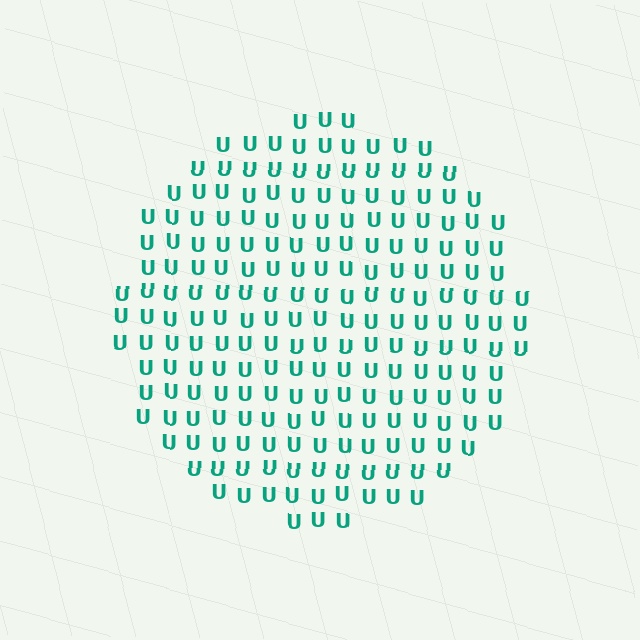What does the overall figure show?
The overall figure shows a circle.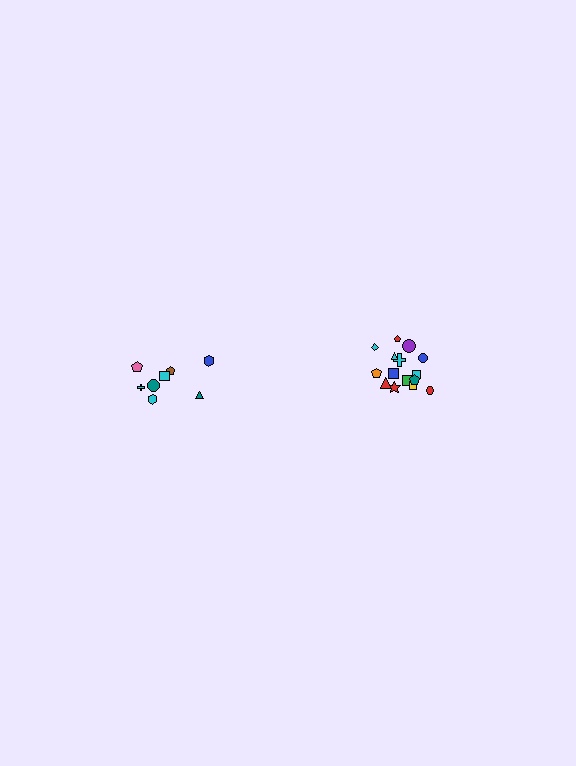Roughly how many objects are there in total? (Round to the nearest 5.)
Roughly 25 objects in total.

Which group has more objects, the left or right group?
The right group.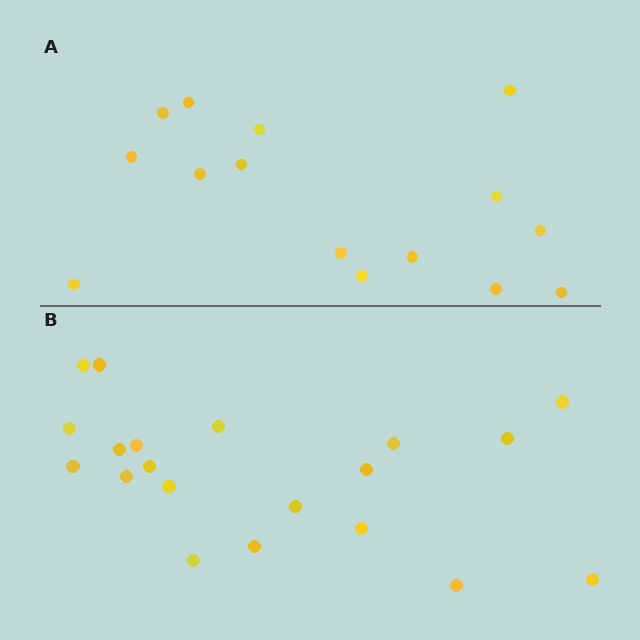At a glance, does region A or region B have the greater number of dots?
Region B (the bottom region) has more dots.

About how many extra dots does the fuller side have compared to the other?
Region B has about 5 more dots than region A.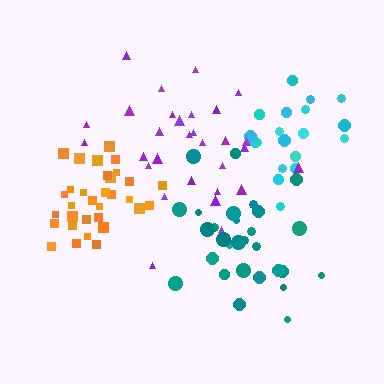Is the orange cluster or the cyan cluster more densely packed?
Orange.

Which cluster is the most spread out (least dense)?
Purple.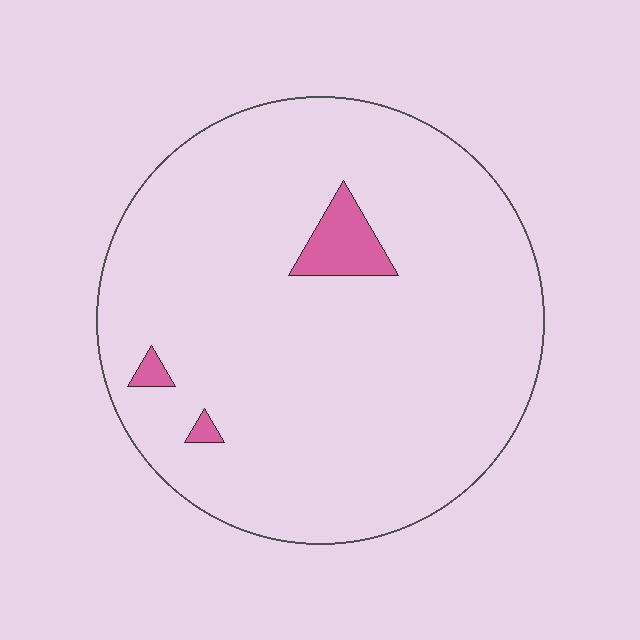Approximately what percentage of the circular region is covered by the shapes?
Approximately 5%.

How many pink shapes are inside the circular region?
3.